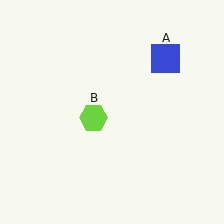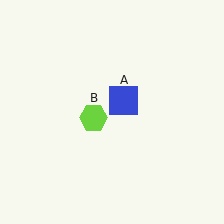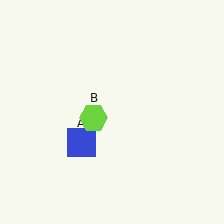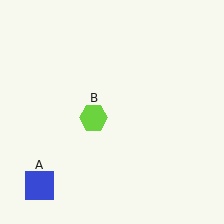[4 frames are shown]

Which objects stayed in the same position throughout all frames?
Lime hexagon (object B) remained stationary.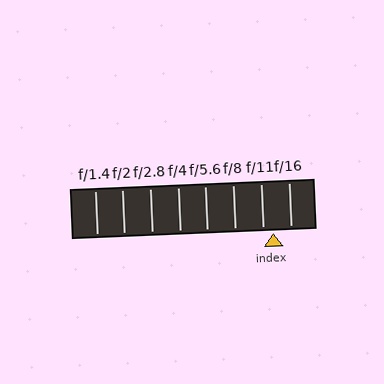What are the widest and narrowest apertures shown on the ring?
The widest aperture shown is f/1.4 and the narrowest is f/16.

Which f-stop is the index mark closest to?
The index mark is closest to f/11.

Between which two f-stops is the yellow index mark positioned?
The index mark is between f/11 and f/16.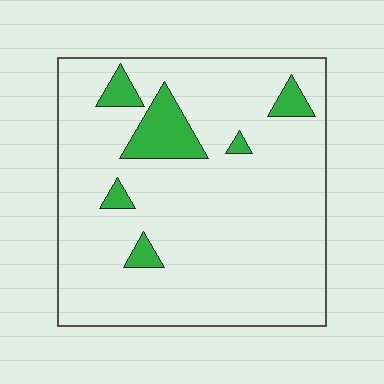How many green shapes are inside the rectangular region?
6.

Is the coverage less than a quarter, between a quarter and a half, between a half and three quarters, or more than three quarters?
Less than a quarter.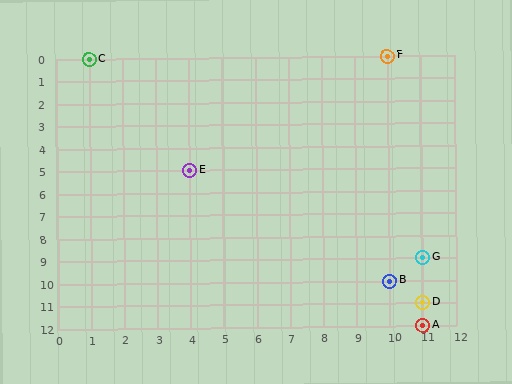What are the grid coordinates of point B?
Point B is at grid coordinates (10, 10).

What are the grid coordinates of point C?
Point C is at grid coordinates (1, 0).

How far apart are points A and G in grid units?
Points A and G are 3 rows apart.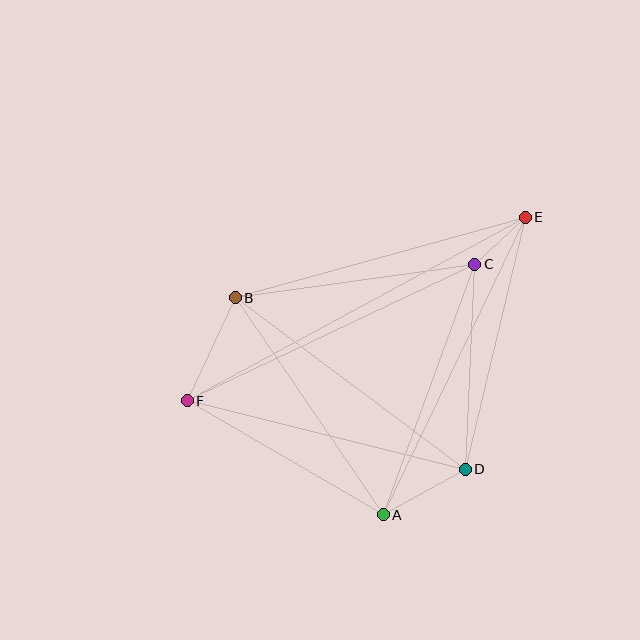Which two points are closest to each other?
Points C and E are closest to each other.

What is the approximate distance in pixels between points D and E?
The distance between D and E is approximately 259 pixels.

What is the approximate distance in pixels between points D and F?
The distance between D and F is approximately 286 pixels.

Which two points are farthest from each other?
Points E and F are farthest from each other.